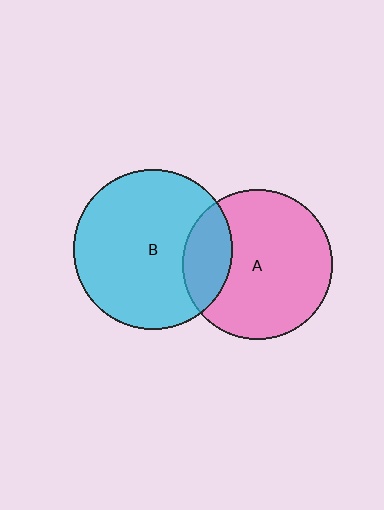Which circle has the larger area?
Circle B (cyan).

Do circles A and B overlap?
Yes.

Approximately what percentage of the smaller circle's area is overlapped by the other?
Approximately 20%.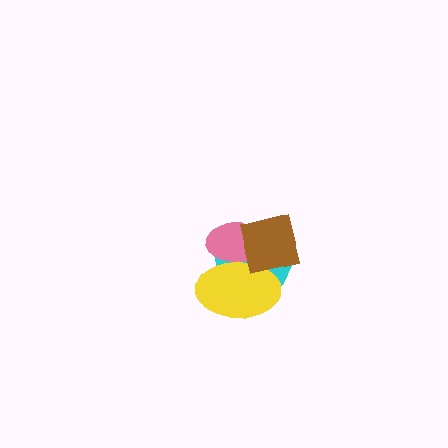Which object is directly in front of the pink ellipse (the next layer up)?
The yellow ellipse is directly in front of the pink ellipse.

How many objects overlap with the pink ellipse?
3 objects overlap with the pink ellipse.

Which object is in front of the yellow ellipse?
The brown square is in front of the yellow ellipse.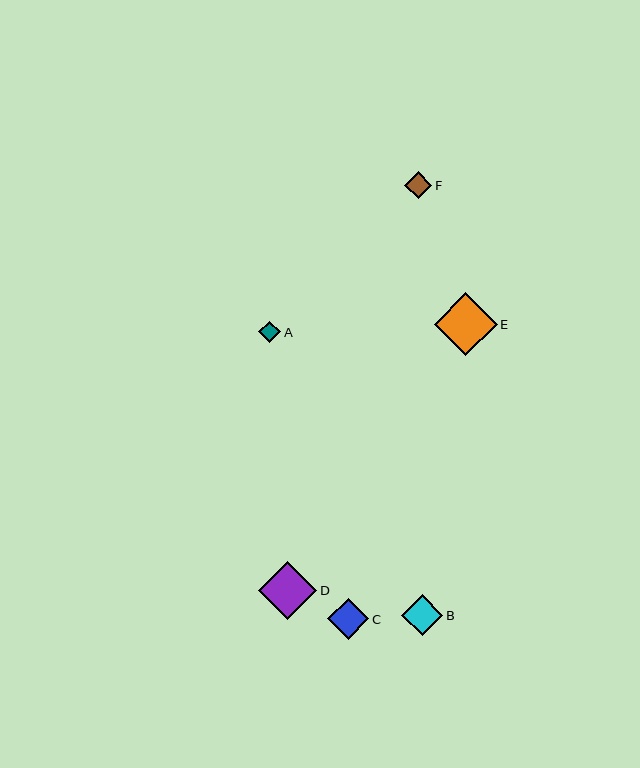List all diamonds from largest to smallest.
From largest to smallest: E, D, C, B, F, A.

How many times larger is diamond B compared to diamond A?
Diamond B is approximately 1.9 times the size of diamond A.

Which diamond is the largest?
Diamond E is the largest with a size of approximately 63 pixels.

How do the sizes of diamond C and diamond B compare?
Diamond C and diamond B are approximately the same size.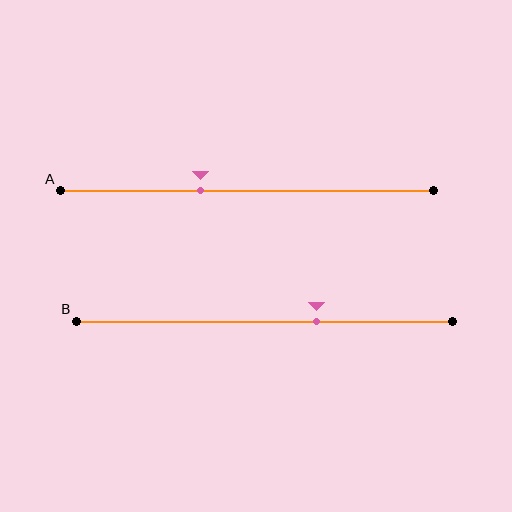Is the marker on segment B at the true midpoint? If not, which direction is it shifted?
No, the marker on segment B is shifted to the right by about 14% of the segment length.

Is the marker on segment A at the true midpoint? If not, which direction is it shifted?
No, the marker on segment A is shifted to the left by about 12% of the segment length.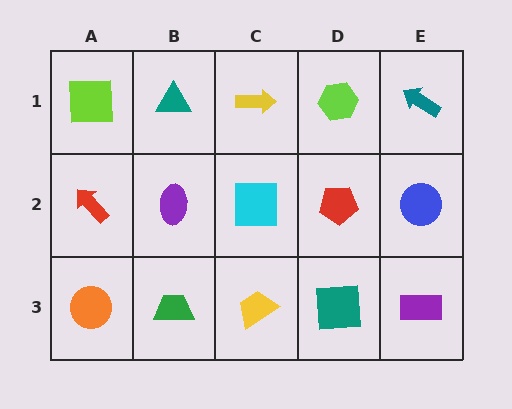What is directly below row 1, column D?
A red pentagon.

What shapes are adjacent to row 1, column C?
A cyan square (row 2, column C), a teal triangle (row 1, column B), a lime hexagon (row 1, column D).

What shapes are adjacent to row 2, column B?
A teal triangle (row 1, column B), a green trapezoid (row 3, column B), a red arrow (row 2, column A), a cyan square (row 2, column C).